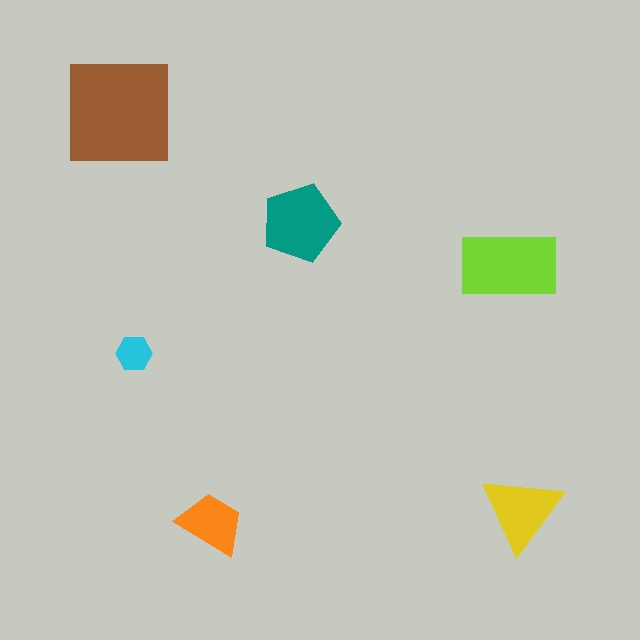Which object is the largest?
The brown square.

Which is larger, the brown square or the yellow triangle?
The brown square.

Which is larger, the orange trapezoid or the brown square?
The brown square.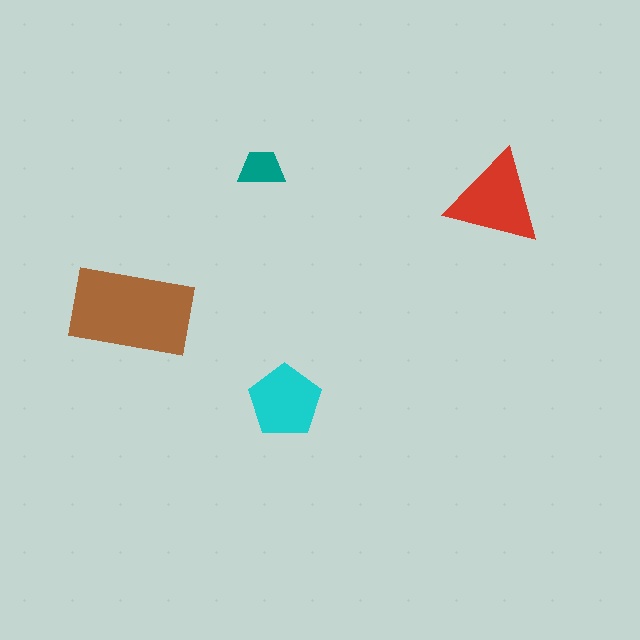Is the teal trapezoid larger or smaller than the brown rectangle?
Smaller.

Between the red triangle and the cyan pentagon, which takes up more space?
The red triangle.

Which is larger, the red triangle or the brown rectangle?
The brown rectangle.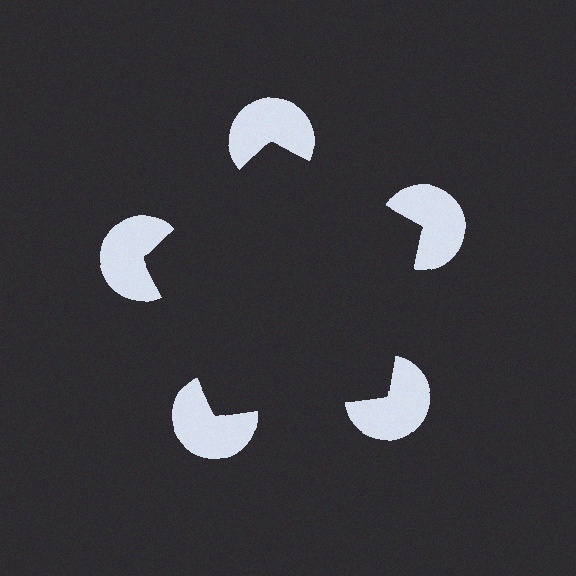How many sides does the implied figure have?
5 sides.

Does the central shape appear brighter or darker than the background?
It typically appears slightly darker than the background, even though no actual brightness change is drawn.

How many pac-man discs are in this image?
There are 5 — one at each vertex of the illusory pentagon.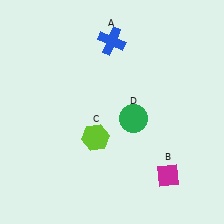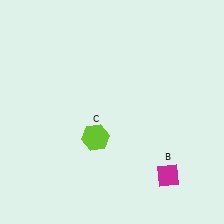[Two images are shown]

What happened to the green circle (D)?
The green circle (D) was removed in Image 2. It was in the bottom-right area of Image 1.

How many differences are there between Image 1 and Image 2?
There are 2 differences between the two images.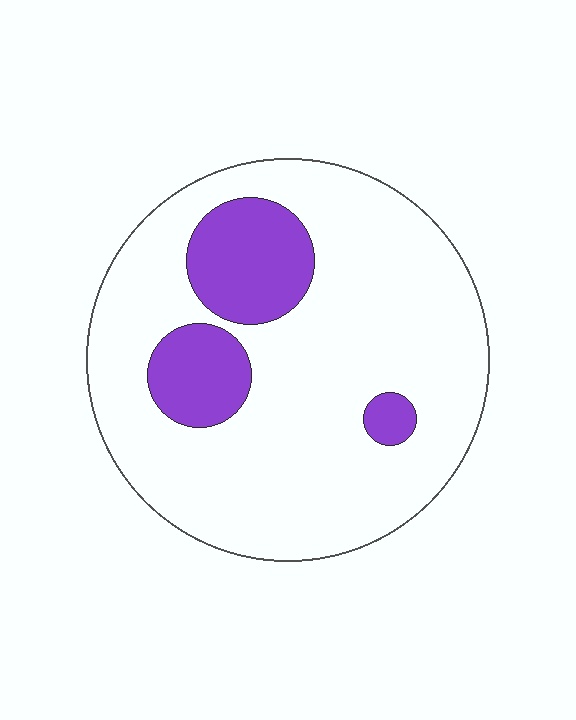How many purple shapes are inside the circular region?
3.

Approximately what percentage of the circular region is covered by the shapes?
Approximately 20%.